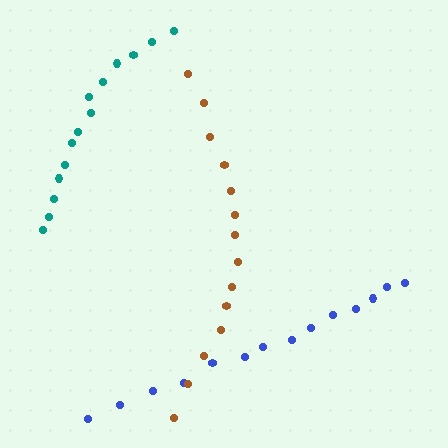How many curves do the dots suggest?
There are 3 distinct paths.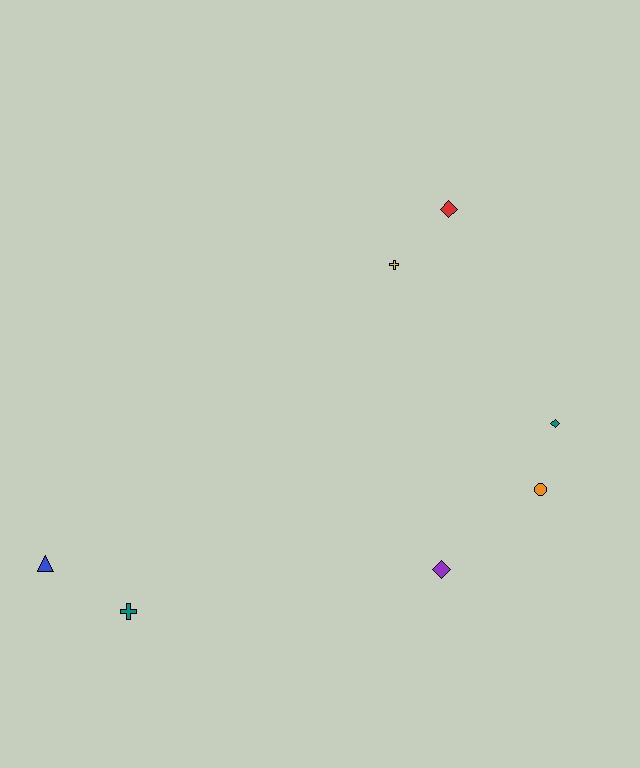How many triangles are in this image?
There is 1 triangle.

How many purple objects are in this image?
There is 1 purple object.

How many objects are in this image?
There are 7 objects.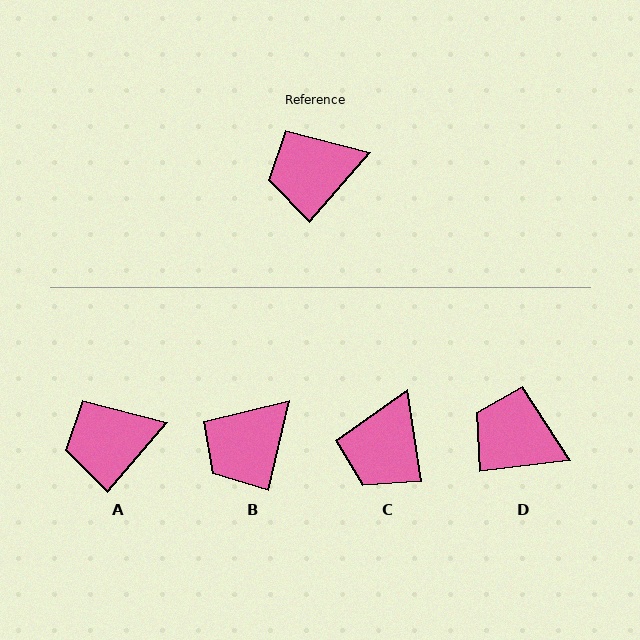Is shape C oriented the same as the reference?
No, it is off by about 50 degrees.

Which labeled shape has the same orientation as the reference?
A.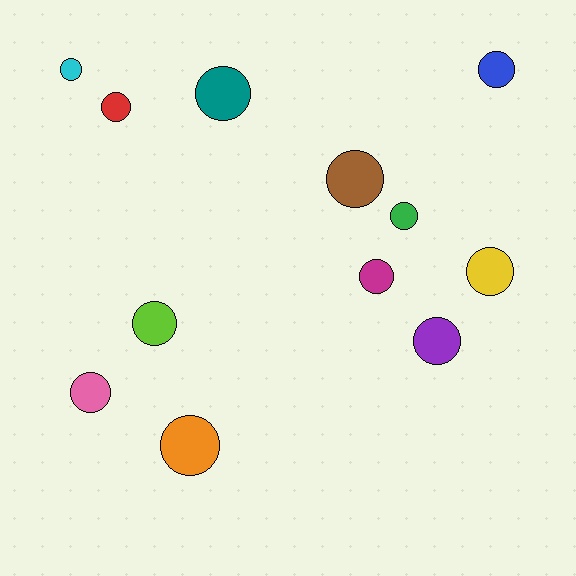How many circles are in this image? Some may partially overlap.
There are 12 circles.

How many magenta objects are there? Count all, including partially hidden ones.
There is 1 magenta object.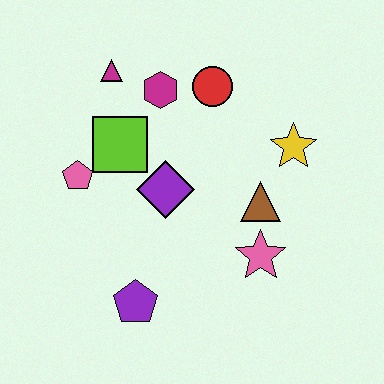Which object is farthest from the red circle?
The purple pentagon is farthest from the red circle.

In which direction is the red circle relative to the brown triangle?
The red circle is above the brown triangle.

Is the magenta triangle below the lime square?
No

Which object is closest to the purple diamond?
The lime square is closest to the purple diamond.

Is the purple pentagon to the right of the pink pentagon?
Yes